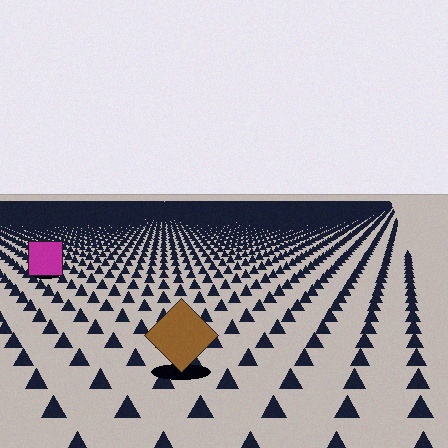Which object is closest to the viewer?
The brown diamond is closest. The texture marks near it are larger and more spread out.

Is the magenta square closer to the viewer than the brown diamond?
No. The brown diamond is closer — you can tell from the texture gradient: the ground texture is coarser near it.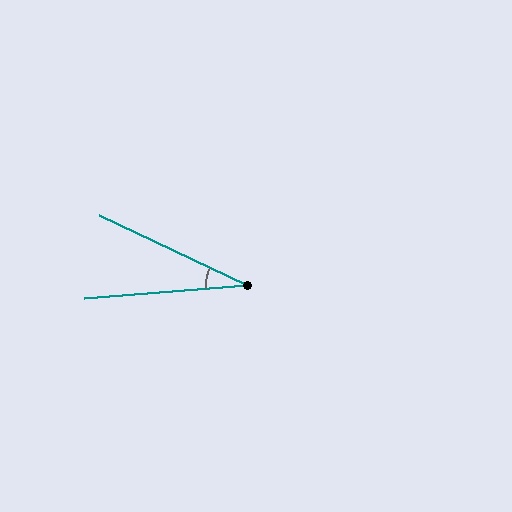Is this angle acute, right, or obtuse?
It is acute.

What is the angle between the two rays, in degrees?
Approximately 30 degrees.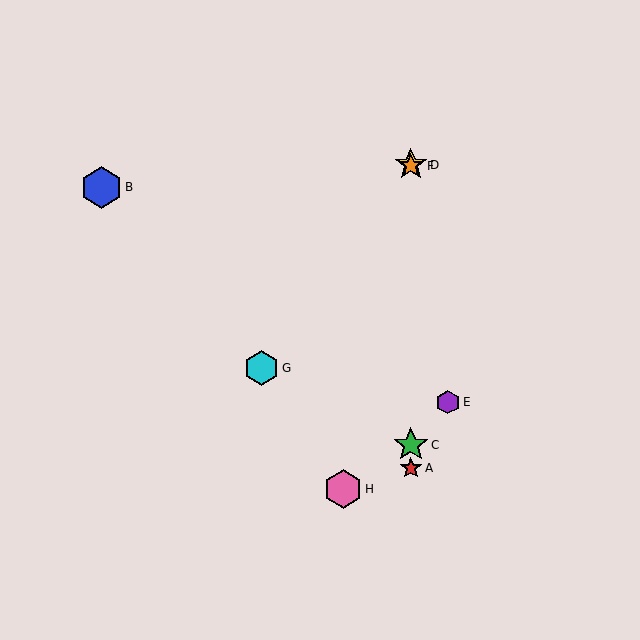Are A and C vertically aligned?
Yes, both are at x≈411.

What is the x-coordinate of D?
Object D is at x≈411.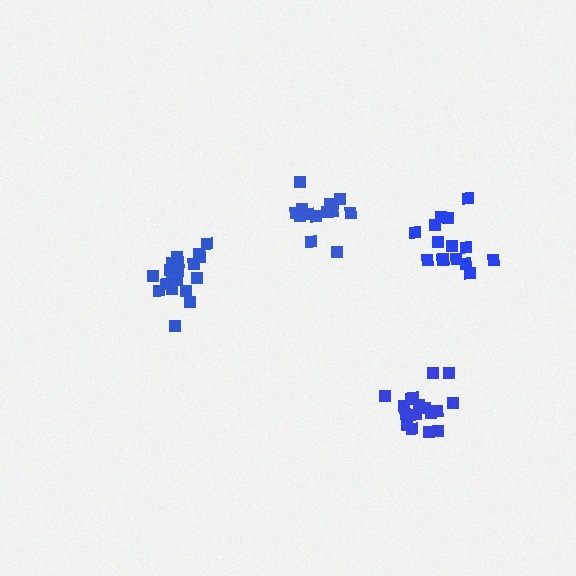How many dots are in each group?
Group 1: 19 dots, Group 2: 14 dots, Group 3: 17 dots, Group 4: 15 dots (65 total).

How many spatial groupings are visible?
There are 4 spatial groupings.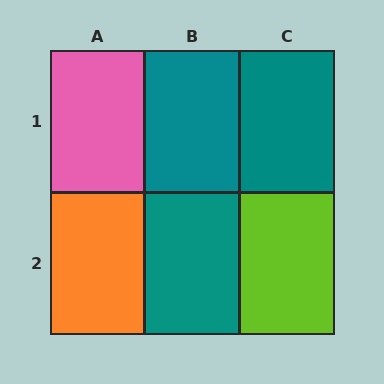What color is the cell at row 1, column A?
Pink.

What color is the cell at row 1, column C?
Teal.